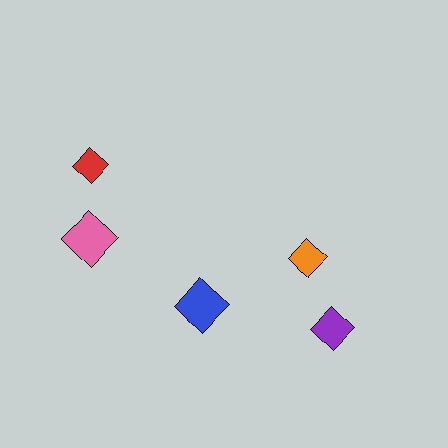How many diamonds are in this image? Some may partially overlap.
There are 5 diamonds.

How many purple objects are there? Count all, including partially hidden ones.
There is 1 purple object.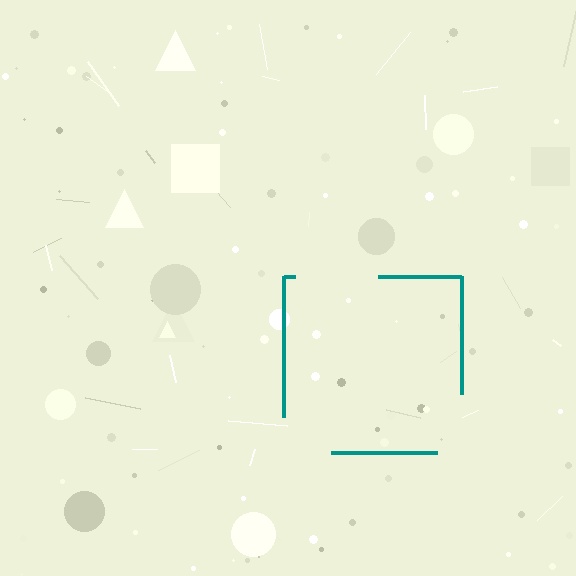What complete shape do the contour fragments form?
The contour fragments form a square.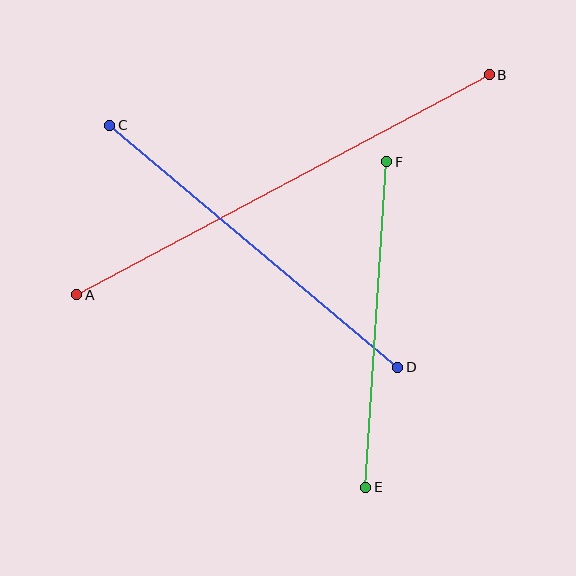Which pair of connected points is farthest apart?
Points A and B are farthest apart.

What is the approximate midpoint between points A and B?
The midpoint is at approximately (283, 185) pixels.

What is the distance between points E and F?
The distance is approximately 326 pixels.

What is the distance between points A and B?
The distance is approximately 467 pixels.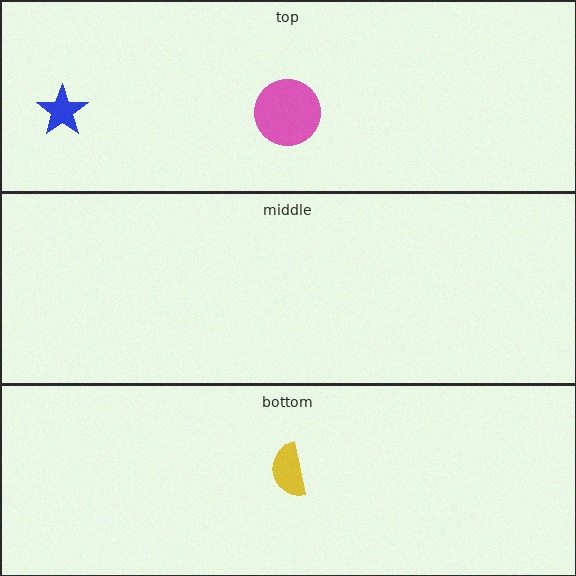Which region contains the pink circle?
The top region.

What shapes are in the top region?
The blue star, the pink circle.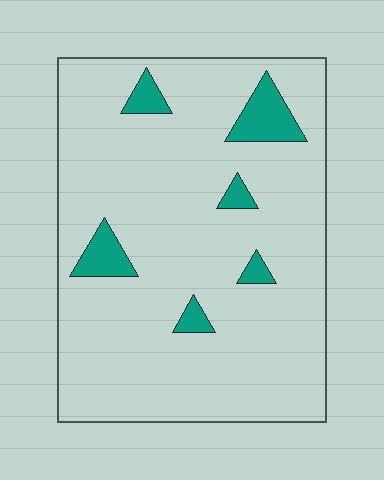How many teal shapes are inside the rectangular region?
6.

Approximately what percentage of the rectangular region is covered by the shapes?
Approximately 10%.